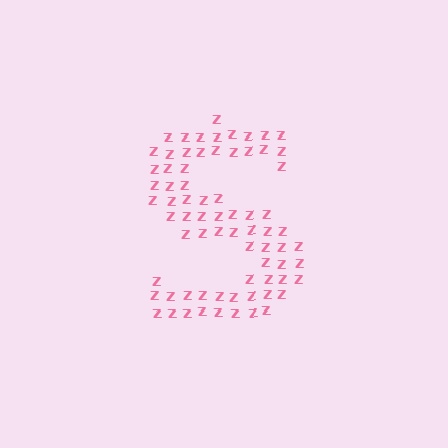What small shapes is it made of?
It is made of small letter Z's.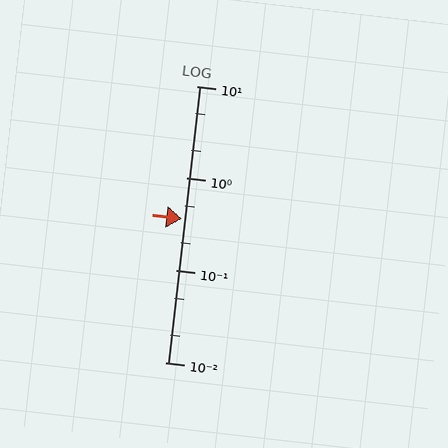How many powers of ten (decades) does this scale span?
The scale spans 3 decades, from 0.01 to 10.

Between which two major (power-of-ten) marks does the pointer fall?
The pointer is between 0.1 and 1.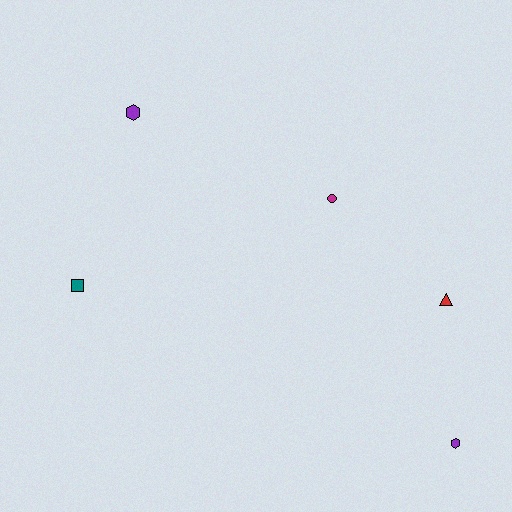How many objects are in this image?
There are 5 objects.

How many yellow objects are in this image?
There are no yellow objects.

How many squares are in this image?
There is 1 square.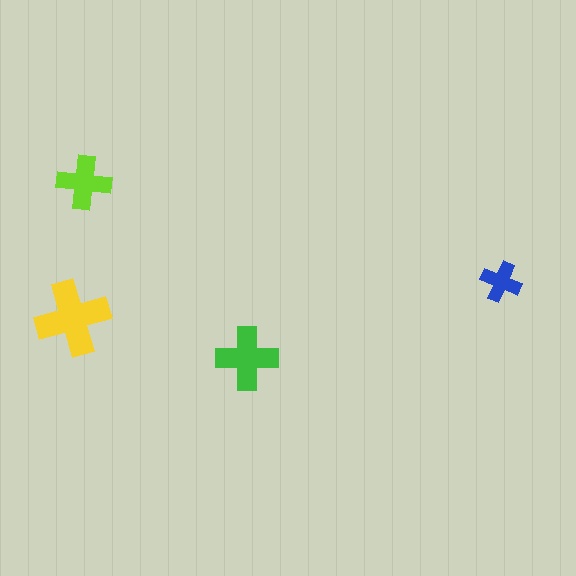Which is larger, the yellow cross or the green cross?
The yellow one.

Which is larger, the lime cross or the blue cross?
The lime one.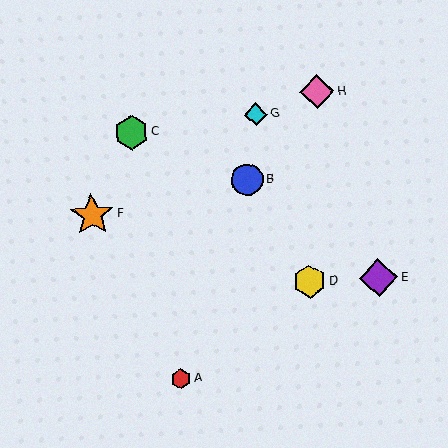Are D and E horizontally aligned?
Yes, both are at y≈281.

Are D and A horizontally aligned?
No, D is at y≈281 and A is at y≈379.